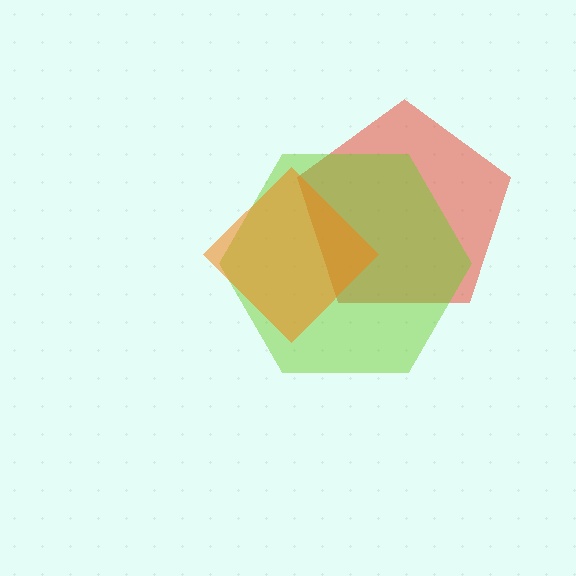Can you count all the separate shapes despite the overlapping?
Yes, there are 3 separate shapes.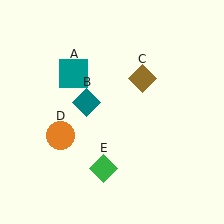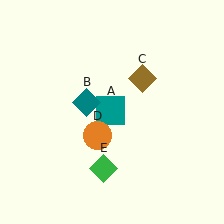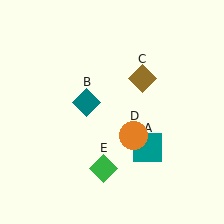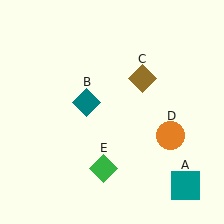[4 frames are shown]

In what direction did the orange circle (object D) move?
The orange circle (object D) moved right.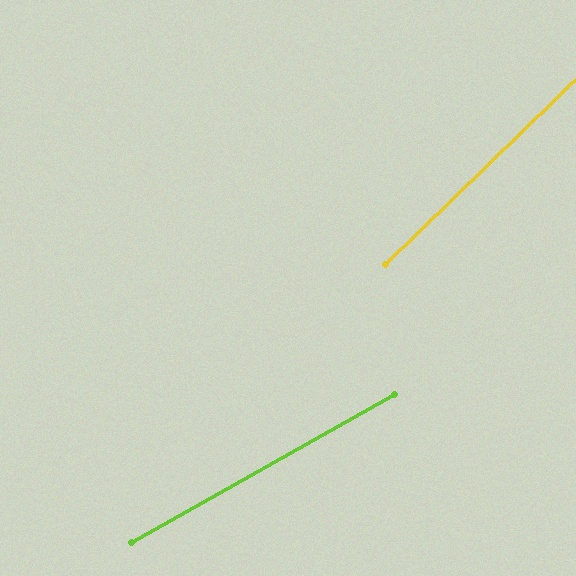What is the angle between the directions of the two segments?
Approximately 15 degrees.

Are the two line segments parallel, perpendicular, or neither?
Neither parallel nor perpendicular — they differ by about 15°.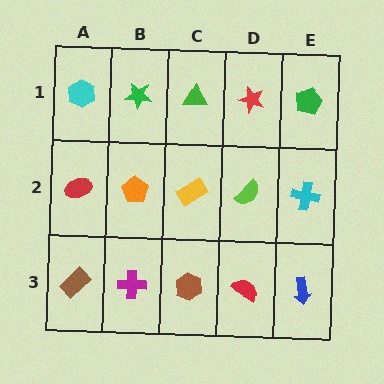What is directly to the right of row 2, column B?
A yellow rectangle.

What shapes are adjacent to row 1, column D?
A lime semicircle (row 2, column D), a green triangle (row 1, column C), a green pentagon (row 1, column E).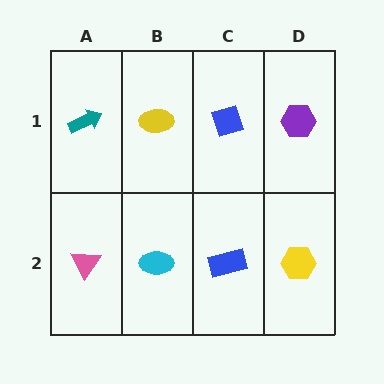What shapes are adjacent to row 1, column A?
A pink triangle (row 2, column A), a yellow ellipse (row 1, column B).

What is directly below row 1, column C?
A blue rectangle.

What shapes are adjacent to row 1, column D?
A yellow hexagon (row 2, column D), a blue diamond (row 1, column C).